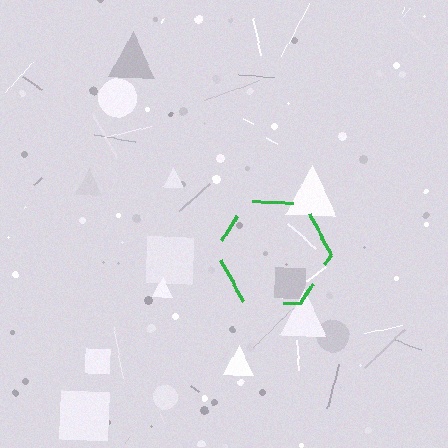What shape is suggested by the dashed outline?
The dashed outline suggests a hexagon.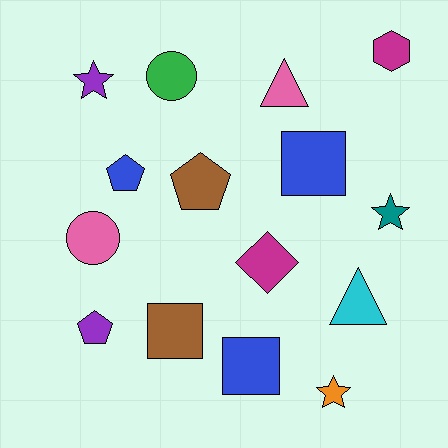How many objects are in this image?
There are 15 objects.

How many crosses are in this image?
There are no crosses.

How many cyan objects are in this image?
There is 1 cyan object.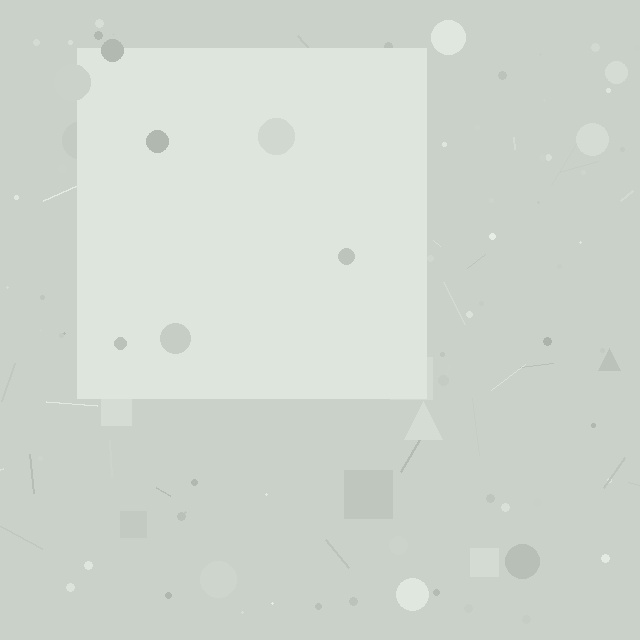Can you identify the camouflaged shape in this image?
The camouflaged shape is a square.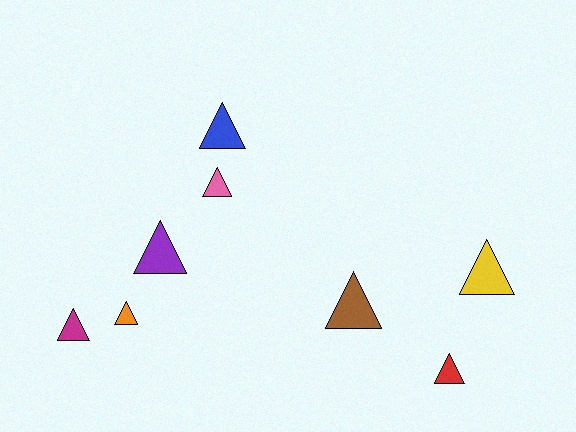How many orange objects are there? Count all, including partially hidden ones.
There is 1 orange object.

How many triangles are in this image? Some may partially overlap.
There are 8 triangles.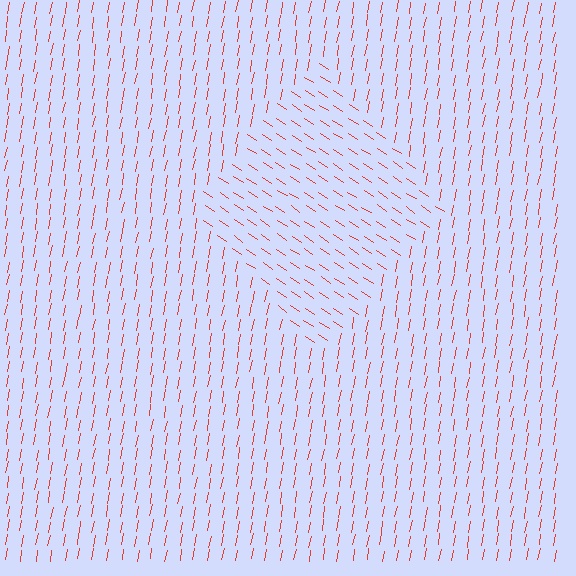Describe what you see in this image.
The image is filled with small red line segments. A diamond region in the image has lines oriented differently from the surrounding lines, creating a visible texture boundary.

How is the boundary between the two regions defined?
The boundary is defined purely by a change in line orientation (approximately 67 degrees difference). All lines are the same color and thickness.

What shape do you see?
I see a diamond.